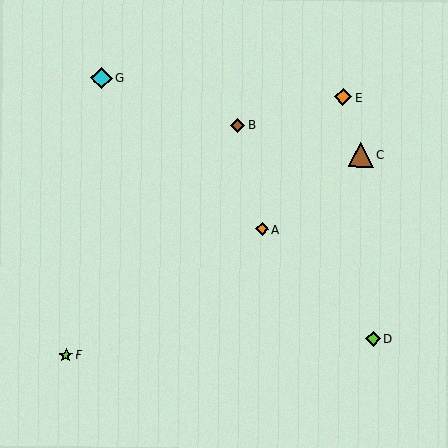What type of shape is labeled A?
Shape A is an orange diamond.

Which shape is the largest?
The brown triangle (labeled C) is the largest.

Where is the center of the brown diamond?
The center of the brown diamond is at (238, 125).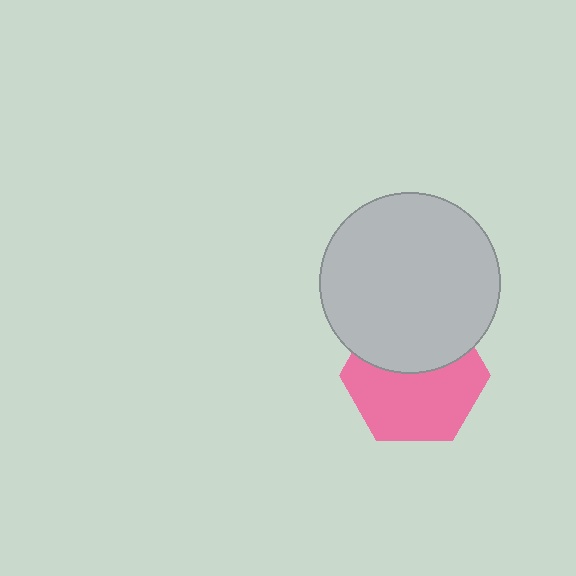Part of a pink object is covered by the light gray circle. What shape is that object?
It is a hexagon.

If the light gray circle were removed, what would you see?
You would see the complete pink hexagon.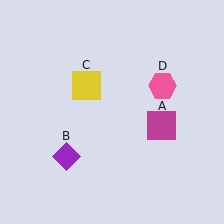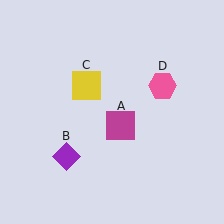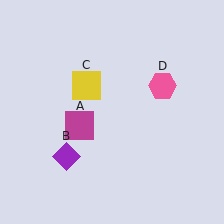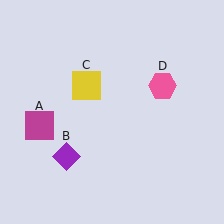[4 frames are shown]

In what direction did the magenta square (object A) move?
The magenta square (object A) moved left.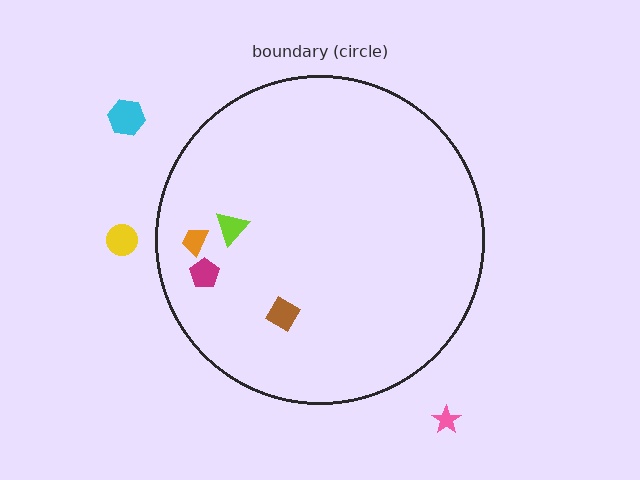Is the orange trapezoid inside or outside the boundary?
Inside.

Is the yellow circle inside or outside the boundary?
Outside.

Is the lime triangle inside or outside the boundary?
Inside.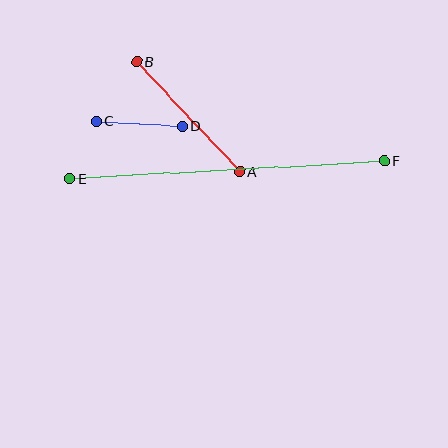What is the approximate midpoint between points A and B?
The midpoint is at approximately (188, 117) pixels.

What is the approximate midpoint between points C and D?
The midpoint is at approximately (139, 123) pixels.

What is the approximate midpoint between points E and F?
The midpoint is at approximately (227, 170) pixels.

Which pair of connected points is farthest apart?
Points E and F are farthest apart.